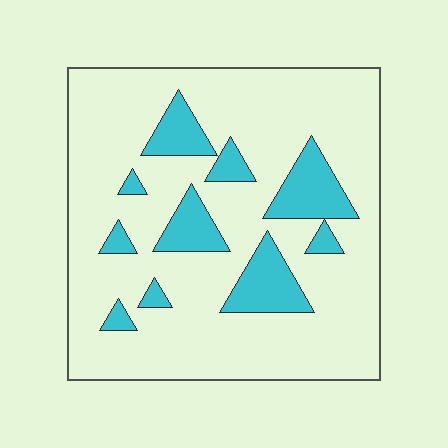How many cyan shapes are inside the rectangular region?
10.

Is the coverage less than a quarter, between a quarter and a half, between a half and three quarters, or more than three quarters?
Less than a quarter.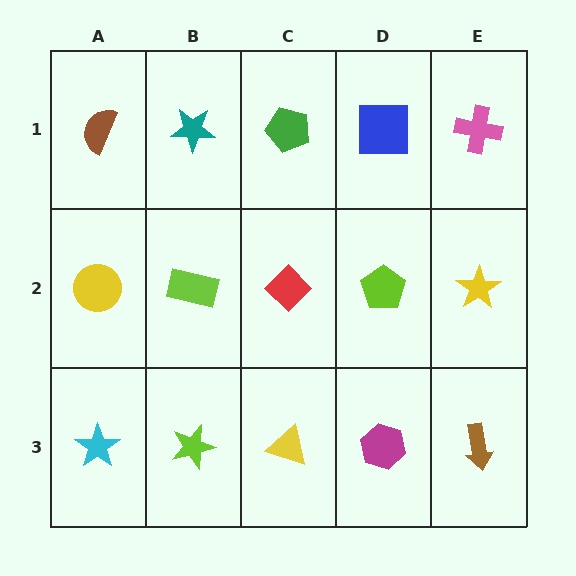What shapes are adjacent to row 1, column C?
A red diamond (row 2, column C), a teal star (row 1, column B), a blue square (row 1, column D).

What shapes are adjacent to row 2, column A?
A brown semicircle (row 1, column A), a cyan star (row 3, column A), a lime rectangle (row 2, column B).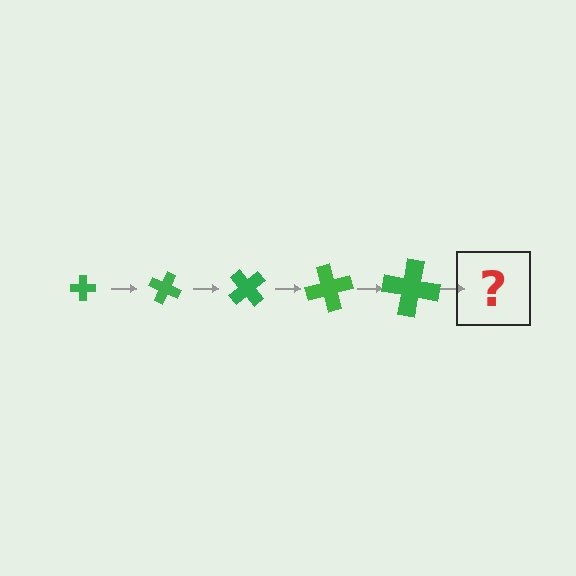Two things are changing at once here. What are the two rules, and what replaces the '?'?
The two rules are that the cross grows larger each step and it rotates 25 degrees each step. The '?' should be a cross, larger than the previous one and rotated 125 degrees from the start.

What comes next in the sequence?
The next element should be a cross, larger than the previous one and rotated 125 degrees from the start.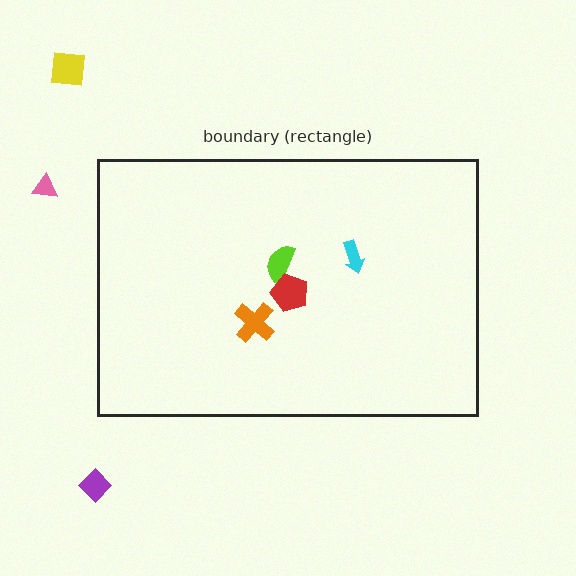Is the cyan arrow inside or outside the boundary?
Inside.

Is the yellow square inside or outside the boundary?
Outside.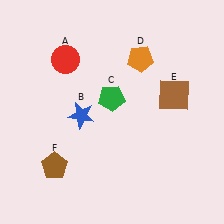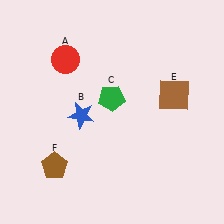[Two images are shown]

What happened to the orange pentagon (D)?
The orange pentagon (D) was removed in Image 2. It was in the top-right area of Image 1.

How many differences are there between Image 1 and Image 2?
There is 1 difference between the two images.